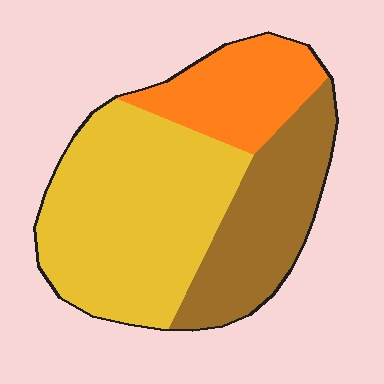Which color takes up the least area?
Orange, at roughly 20%.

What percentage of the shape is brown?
Brown covers 28% of the shape.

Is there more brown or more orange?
Brown.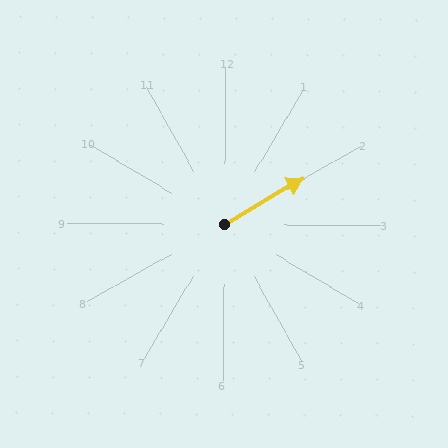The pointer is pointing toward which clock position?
Roughly 2 o'clock.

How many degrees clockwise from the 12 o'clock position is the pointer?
Approximately 59 degrees.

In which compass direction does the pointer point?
Northeast.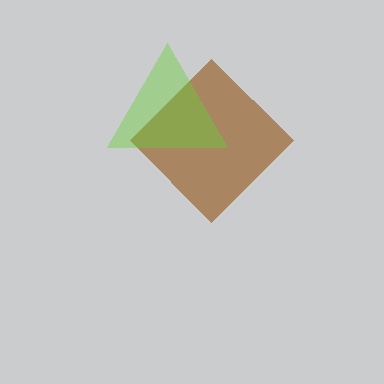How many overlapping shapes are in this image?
There are 2 overlapping shapes in the image.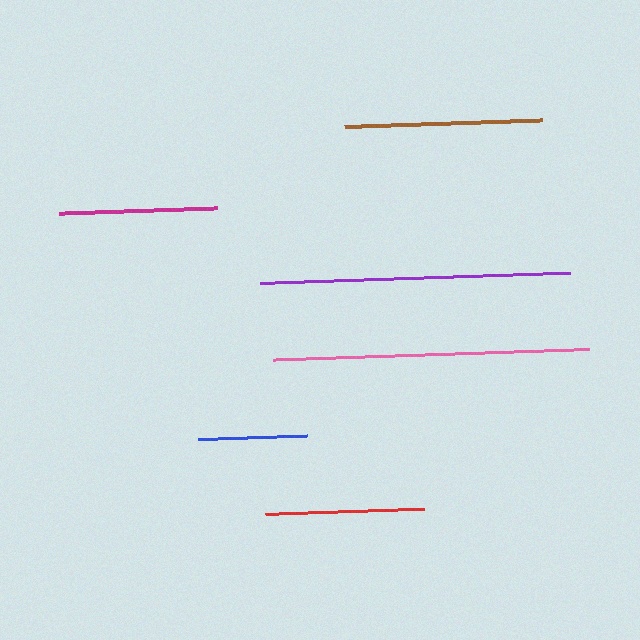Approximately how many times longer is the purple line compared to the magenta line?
The purple line is approximately 2.0 times the length of the magenta line.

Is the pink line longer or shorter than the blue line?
The pink line is longer than the blue line.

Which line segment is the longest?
The pink line is the longest at approximately 316 pixels.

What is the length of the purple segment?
The purple segment is approximately 311 pixels long.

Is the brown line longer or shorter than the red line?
The brown line is longer than the red line.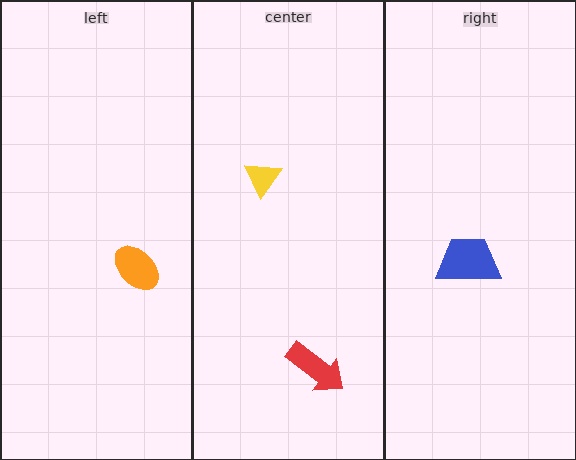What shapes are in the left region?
The orange ellipse.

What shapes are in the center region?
The yellow triangle, the red arrow.